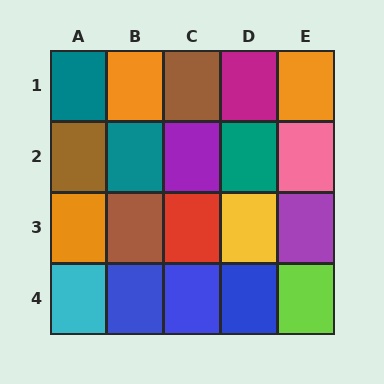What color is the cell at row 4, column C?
Blue.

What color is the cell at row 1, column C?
Brown.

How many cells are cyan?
1 cell is cyan.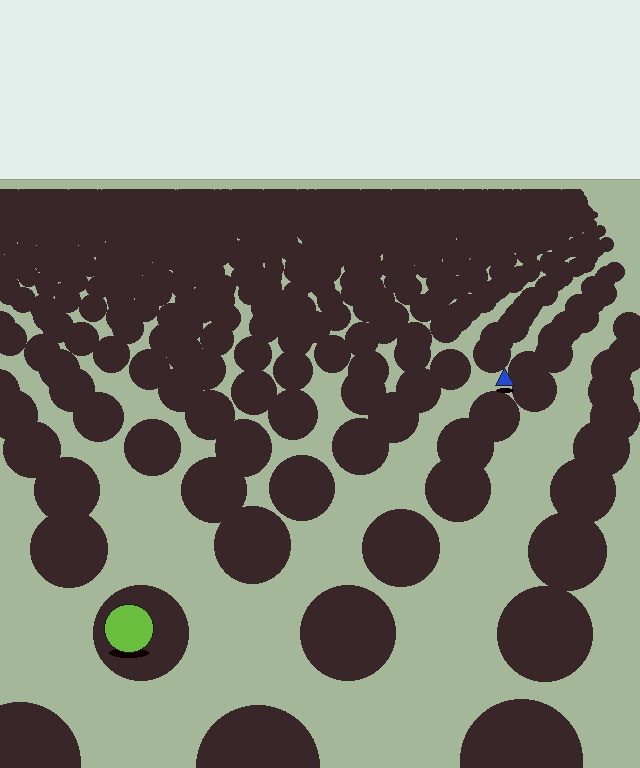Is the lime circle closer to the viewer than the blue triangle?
Yes. The lime circle is closer — you can tell from the texture gradient: the ground texture is coarser near it.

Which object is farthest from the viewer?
The blue triangle is farthest from the viewer. It appears smaller and the ground texture around it is denser.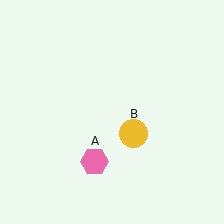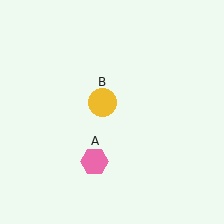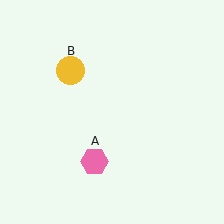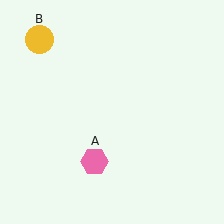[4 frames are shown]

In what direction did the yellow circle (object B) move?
The yellow circle (object B) moved up and to the left.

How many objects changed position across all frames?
1 object changed position: yellow circle (object B).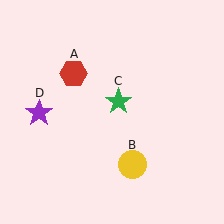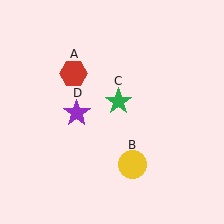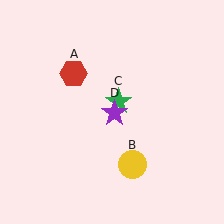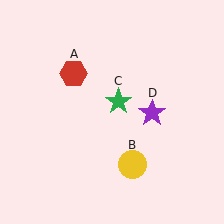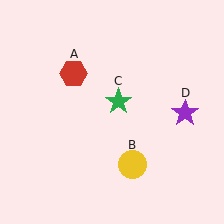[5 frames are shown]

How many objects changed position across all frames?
1 object changed position: purple star (object D).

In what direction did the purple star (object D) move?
The purple star (object D) moved right.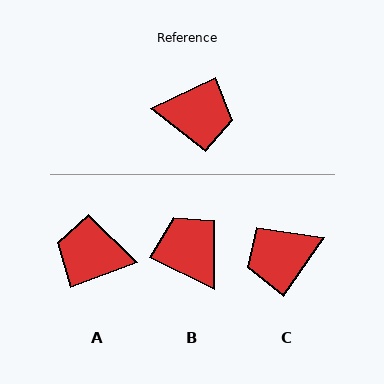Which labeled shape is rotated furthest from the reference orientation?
A, about 174 degrees away.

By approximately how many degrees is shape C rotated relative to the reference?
Approximately 151 degrees clockwise.